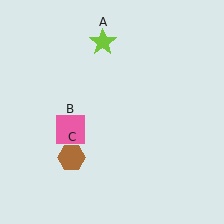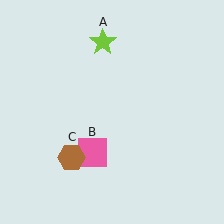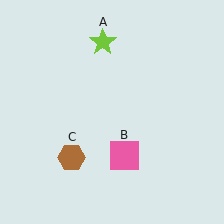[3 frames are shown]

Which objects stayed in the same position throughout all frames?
Lime star (object A) and brown hexagon (object C) remained stationary.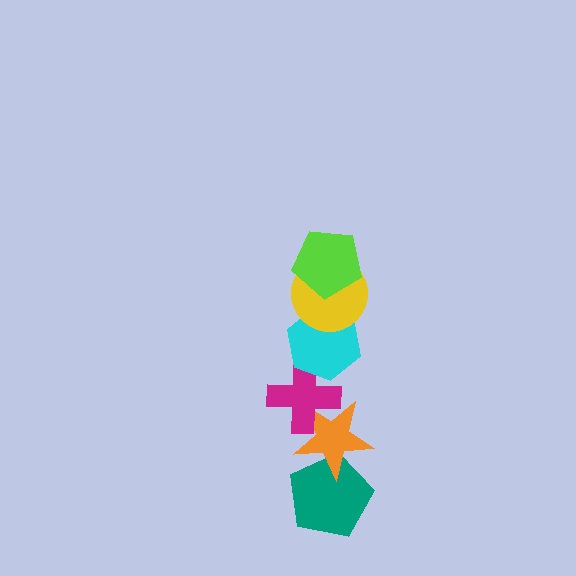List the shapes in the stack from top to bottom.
From top to bottom: the lime pentagon, the yellow circle, the cyan hexagon, the magenta cross, the orange star, the teal pentagon.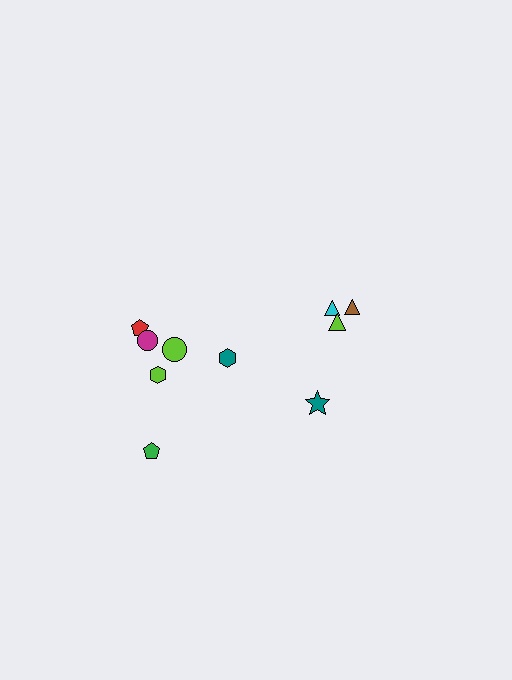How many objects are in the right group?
There are 4 objects.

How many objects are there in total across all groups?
There are 10 objects.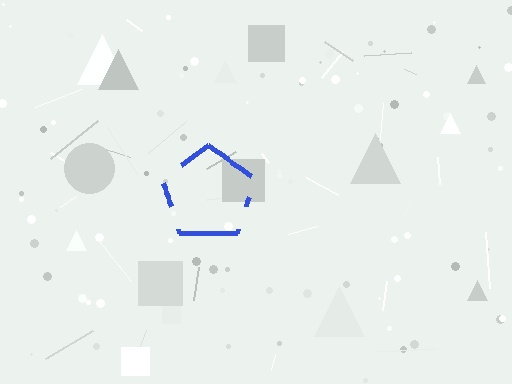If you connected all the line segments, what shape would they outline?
They would outline a pentagon.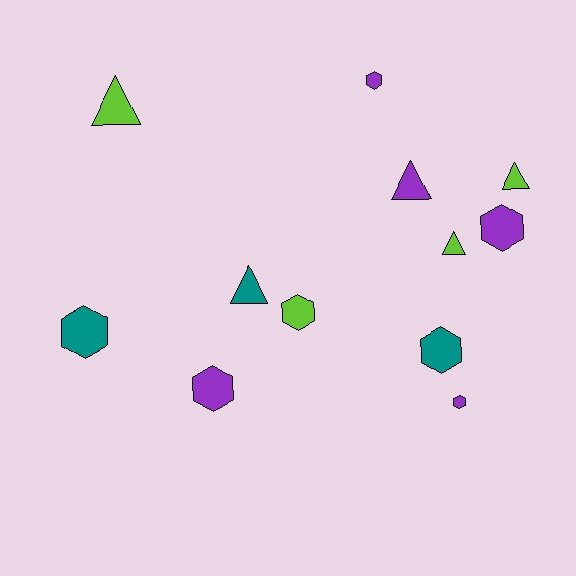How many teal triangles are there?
There is 1 teal triangle.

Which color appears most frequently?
Purple, with 5 objects.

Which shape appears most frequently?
Hexagon, with 7 objects.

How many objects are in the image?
There are 12 objects.